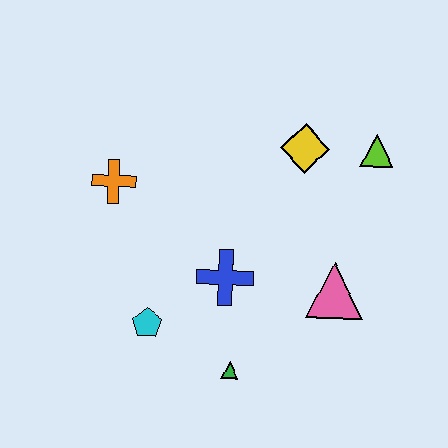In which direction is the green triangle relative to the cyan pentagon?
The green triangle is to the right of the cyan pentagon.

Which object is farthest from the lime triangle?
The cyan pentagon is farthest from the lime triangle.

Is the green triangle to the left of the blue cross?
No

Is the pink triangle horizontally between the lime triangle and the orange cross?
Yes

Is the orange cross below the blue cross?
No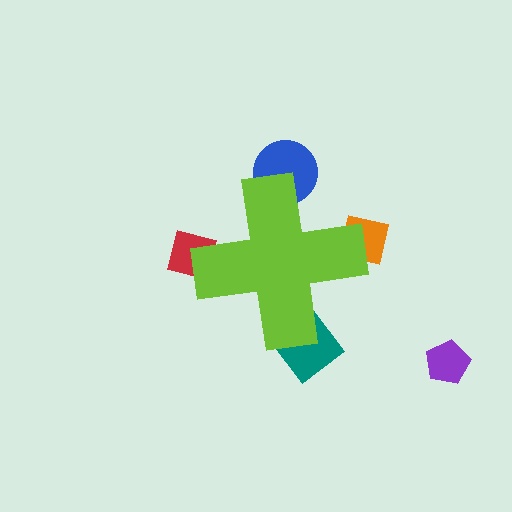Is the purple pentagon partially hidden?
No, the purple pentagon is fully visible.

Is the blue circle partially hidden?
Yes, the blue circle is partially hidden behind the lime cross.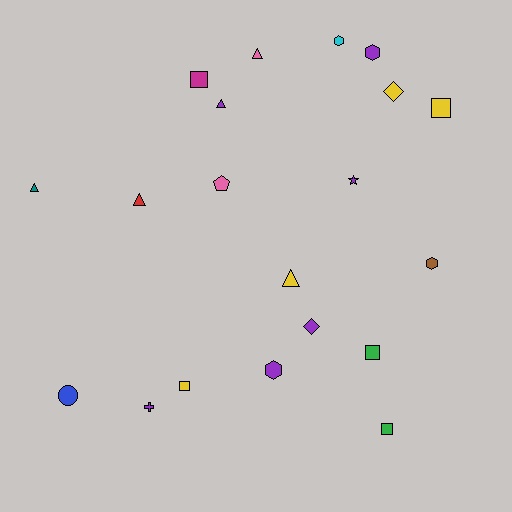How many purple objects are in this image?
There are 6 purple objects.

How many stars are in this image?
There is 1 star.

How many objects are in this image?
There are 20 objects.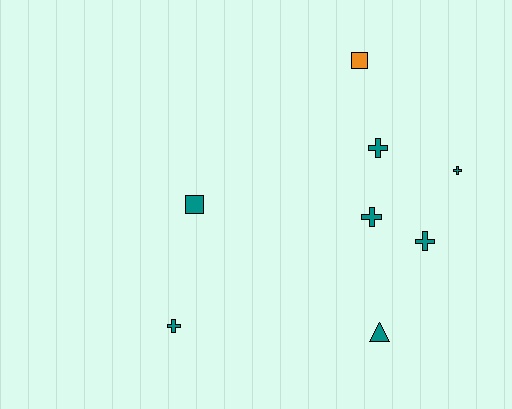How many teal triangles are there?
There is 1 teal triangle.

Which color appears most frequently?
Teal, with 7 objects.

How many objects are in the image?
There are 8 objects.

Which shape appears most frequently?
Cross, with 5 objects.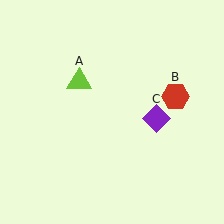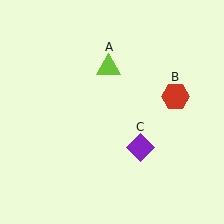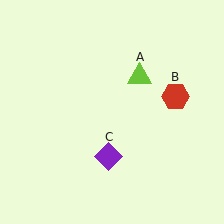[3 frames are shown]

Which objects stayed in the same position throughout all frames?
Red hexagon (object B) remained stationary.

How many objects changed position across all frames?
2 objects changed position: lime triangle (object A), purple diamond (object C).